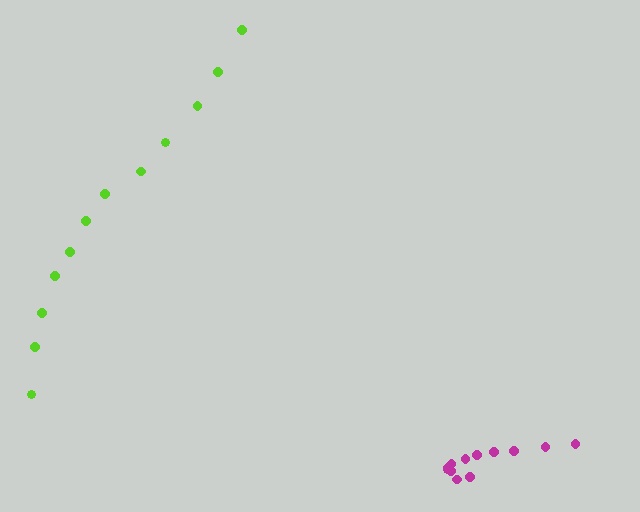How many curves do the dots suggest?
There are 2 distinct paths.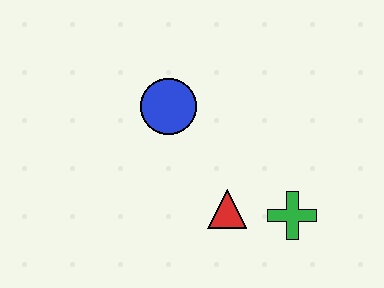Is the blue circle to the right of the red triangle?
No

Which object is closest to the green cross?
The red triangle is closest to the green cross.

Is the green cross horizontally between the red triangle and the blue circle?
No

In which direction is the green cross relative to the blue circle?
The green cross is to the right of the blue circle.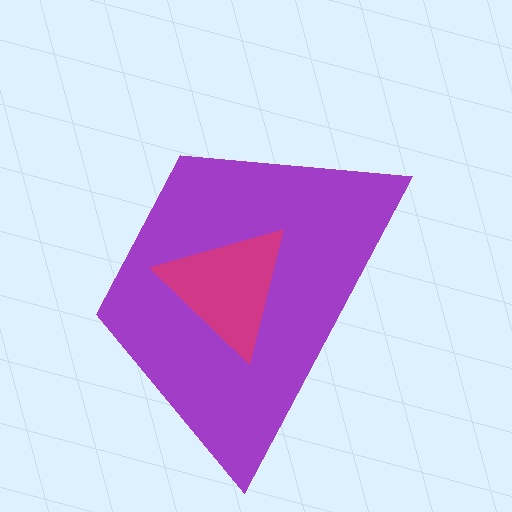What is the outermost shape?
The purple trapezoid.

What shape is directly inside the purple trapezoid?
The magenta triangle.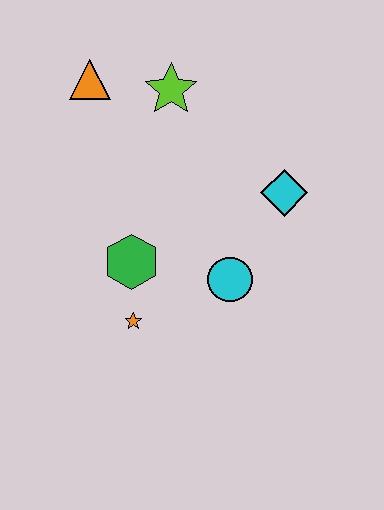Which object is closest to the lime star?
The orange triangle is closest to the lime star.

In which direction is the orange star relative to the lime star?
The orange star is below the lime star.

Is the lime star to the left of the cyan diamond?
Yes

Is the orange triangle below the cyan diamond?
No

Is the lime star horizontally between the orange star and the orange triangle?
No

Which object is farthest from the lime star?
The orange star is farthest from the lime star.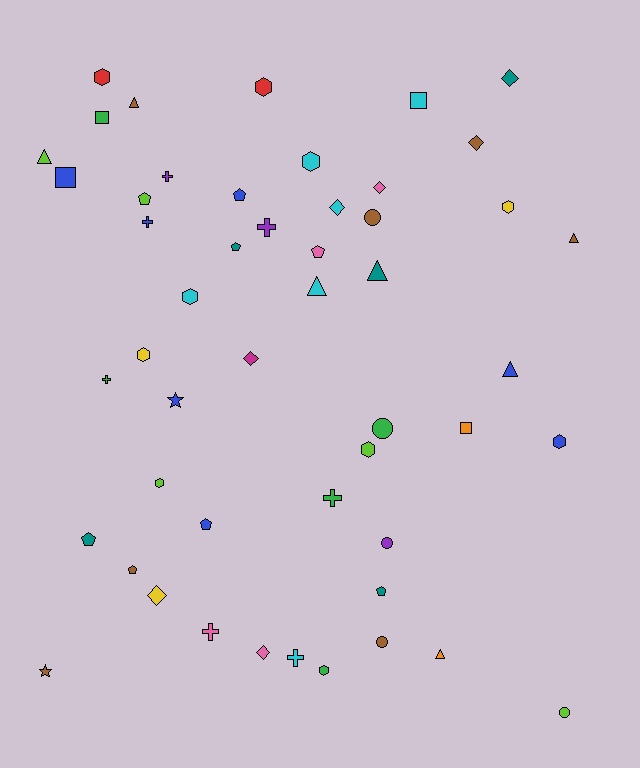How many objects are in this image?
There are 50 objects.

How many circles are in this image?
There are 5 circles.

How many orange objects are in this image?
There are 2 orange objects.